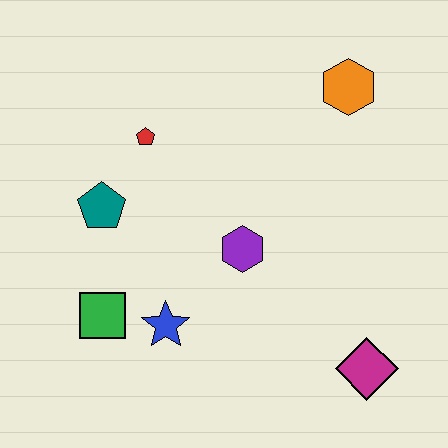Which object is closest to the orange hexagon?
The purple hexagon is closest to the orange hexagon.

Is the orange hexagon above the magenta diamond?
Yes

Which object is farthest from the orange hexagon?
The green square is farthest from the orange hexagon.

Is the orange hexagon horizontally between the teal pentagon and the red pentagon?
No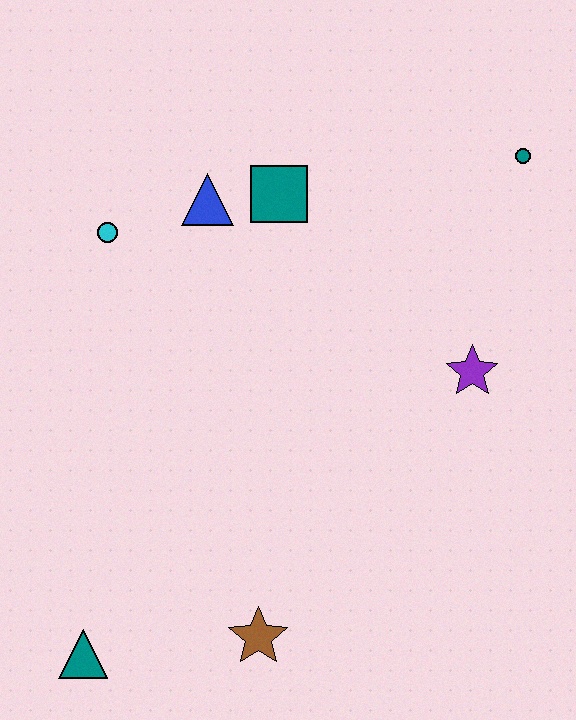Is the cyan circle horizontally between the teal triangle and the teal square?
Yes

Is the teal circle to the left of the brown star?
No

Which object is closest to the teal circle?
The purple star is closest to the teal circle.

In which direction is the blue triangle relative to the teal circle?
The blue triangle is to the left of the teal circle.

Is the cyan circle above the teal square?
No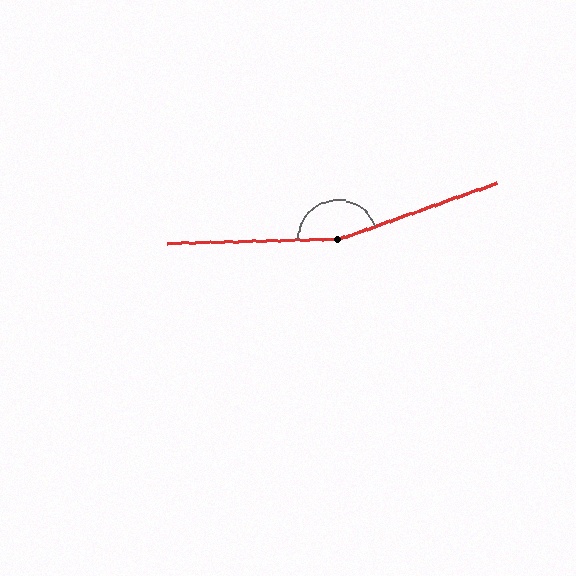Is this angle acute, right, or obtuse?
It is obtuse.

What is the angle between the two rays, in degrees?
Approximately 162 degrees.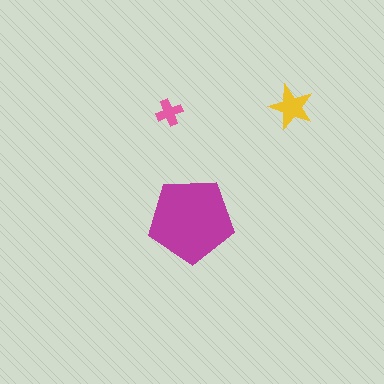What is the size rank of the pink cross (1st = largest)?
3rd.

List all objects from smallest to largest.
The pink cross, the yellow star, the magenta pentagon.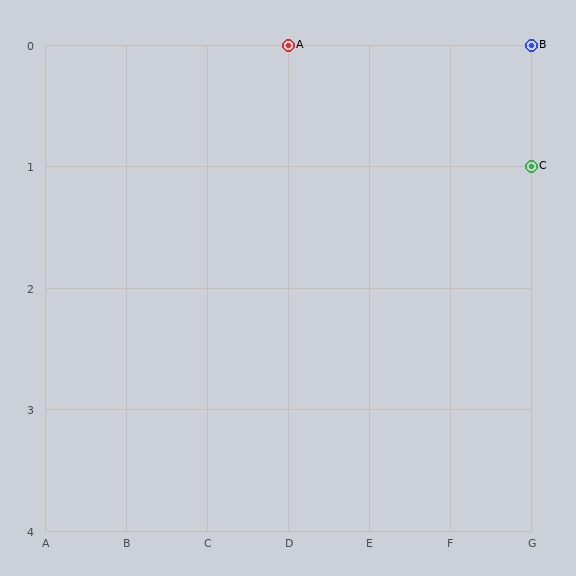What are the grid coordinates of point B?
Point B is at grid coordinates (G, 0).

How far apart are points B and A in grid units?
Points B and A are 3 columns apart.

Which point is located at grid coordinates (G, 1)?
Point C is at (G, 1).